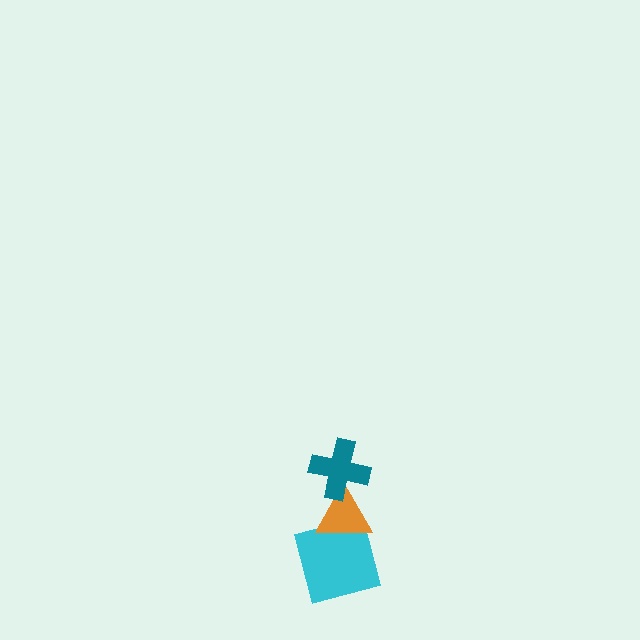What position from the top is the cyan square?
The cyan square is 3rd from the top.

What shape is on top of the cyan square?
The orange triangle is on top of the cyan square.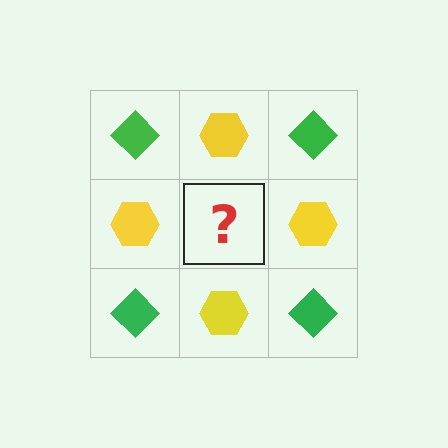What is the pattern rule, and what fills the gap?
The rule is that it alternates green diamond and yellow hexagon in a checkerboard pattern. The gap should be filled with a green diamond.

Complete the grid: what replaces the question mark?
The question mark should be replaced with a green diamond.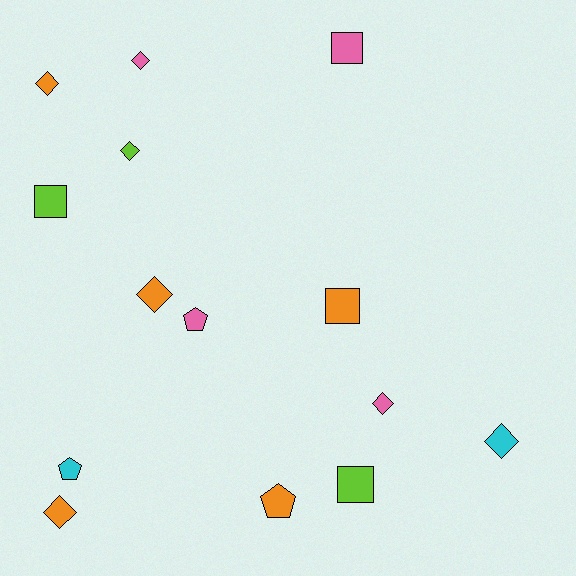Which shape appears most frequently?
Diamond, with 7 objects.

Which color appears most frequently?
Orange, with 5 objects.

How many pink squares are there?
There is 1 pink square.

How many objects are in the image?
There are 14 objects.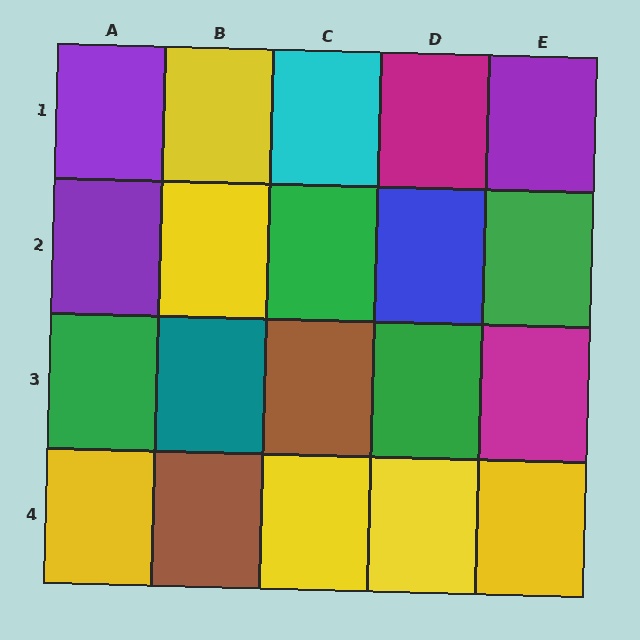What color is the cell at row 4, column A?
Yellow.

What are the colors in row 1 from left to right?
Purple, yellow, cyan, magenta, purple.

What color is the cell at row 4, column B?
Brown.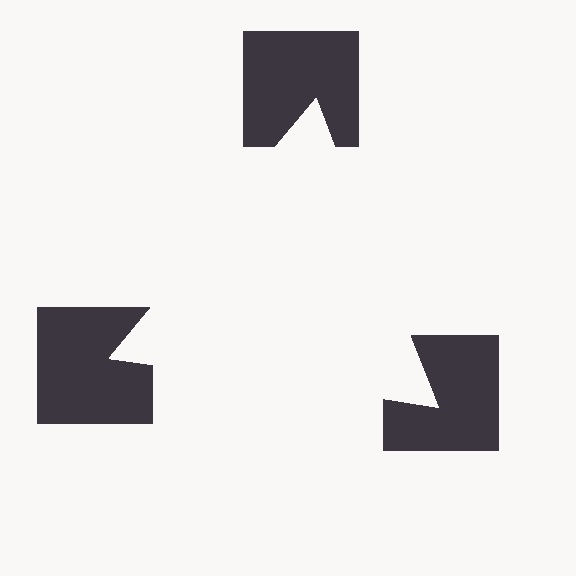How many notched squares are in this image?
There are 3 — one at each vertex of the illusory triangle.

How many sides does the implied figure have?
3 sides.